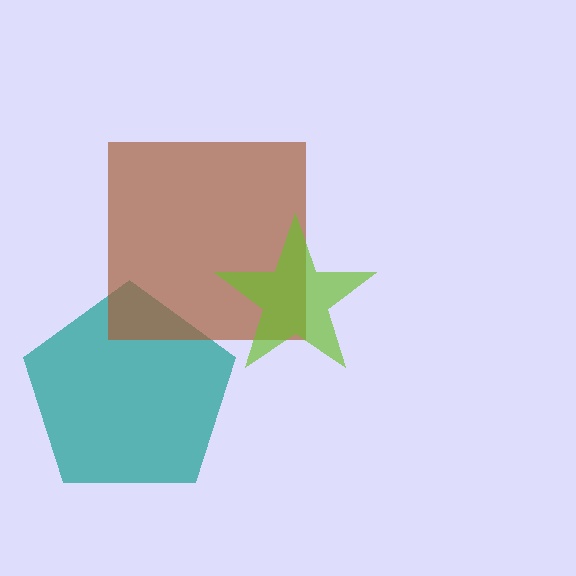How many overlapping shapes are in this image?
There are 3 overlapping shapes in the image.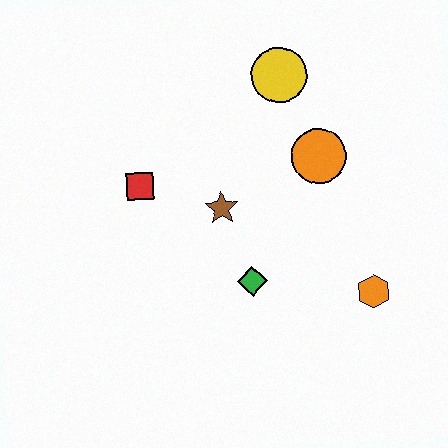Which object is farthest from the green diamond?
The yellow circle is farthest from the green diamond.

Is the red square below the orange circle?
Yes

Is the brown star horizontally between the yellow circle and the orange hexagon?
No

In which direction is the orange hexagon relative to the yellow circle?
The orange hexagon is below the yellow circle.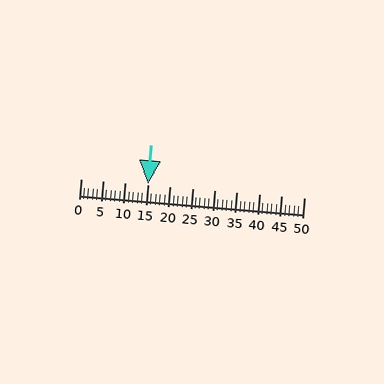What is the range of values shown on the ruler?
The ruler shows values from 0 to 50.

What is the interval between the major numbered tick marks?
The major tick marks are spaced 5 units apart.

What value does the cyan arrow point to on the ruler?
The cyan arrow points to approximately 15.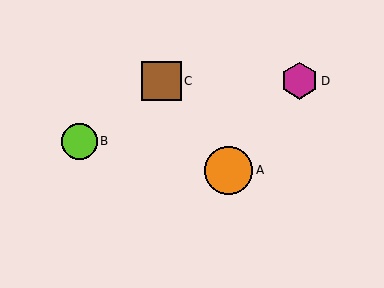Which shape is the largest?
The orange circle (labeled A) is the largest.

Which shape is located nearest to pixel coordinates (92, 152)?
The lime circle (labeled B) at (79, 141) is nearest to that location.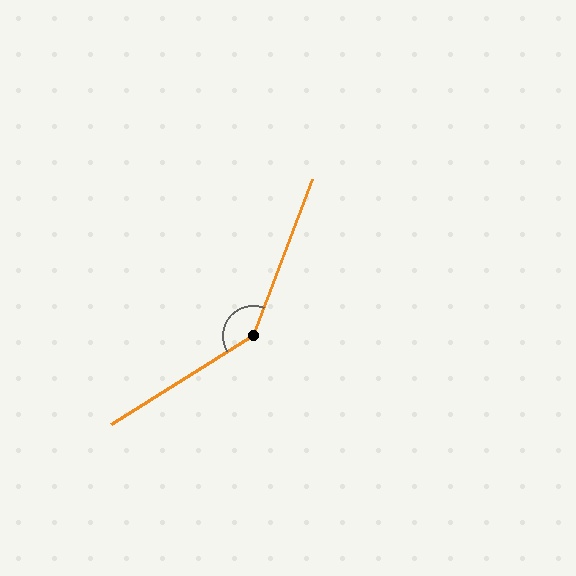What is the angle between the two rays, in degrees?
Approximately 143 degrees.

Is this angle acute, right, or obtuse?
It is obtuse.